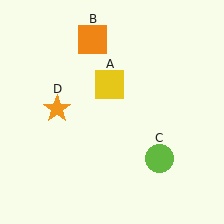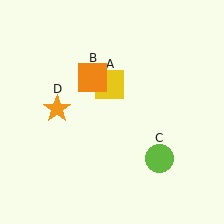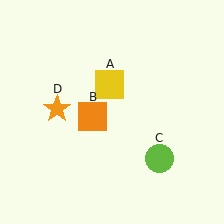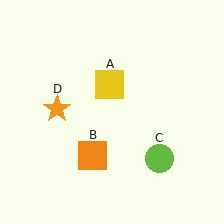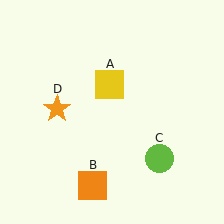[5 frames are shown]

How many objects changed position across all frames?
1 object changed position: orange square (object B).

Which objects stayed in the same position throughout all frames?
Yellow square (object A) and lime circle (object C) and orange star (object D) remained stationary.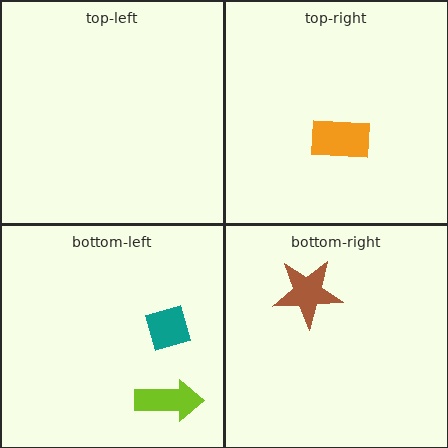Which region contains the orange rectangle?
The top-right region.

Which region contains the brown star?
The bottom-right region.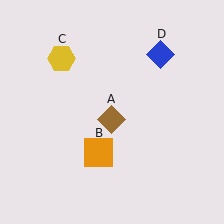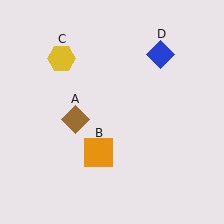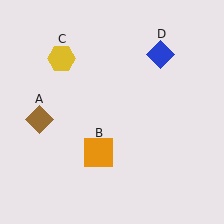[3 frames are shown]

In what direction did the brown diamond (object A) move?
The brown diamond (object A) moved left.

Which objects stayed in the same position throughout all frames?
Orange square (object B) and yellow hexagon (object C) and blue diamond (object D) remained stationary.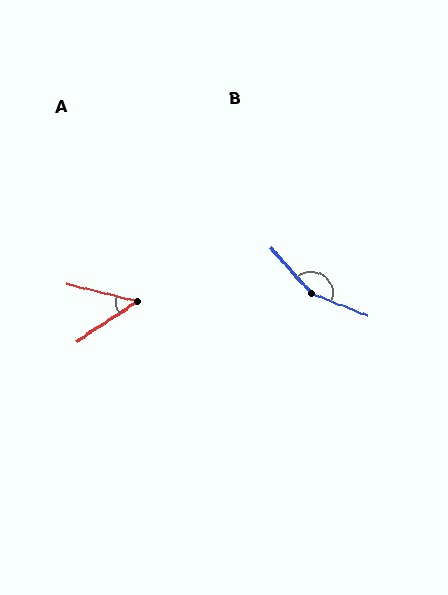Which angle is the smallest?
A, at approximately 47 degrees.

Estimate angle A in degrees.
Approximately 47 degrees.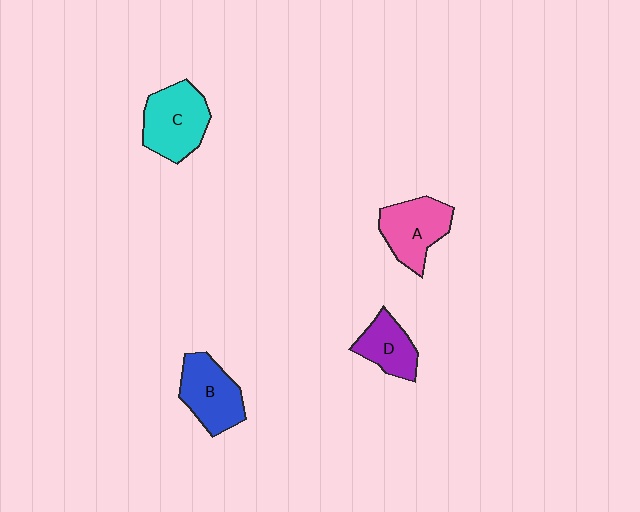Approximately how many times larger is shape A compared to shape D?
Approximately 1.3 times.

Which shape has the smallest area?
Shape D (purple).